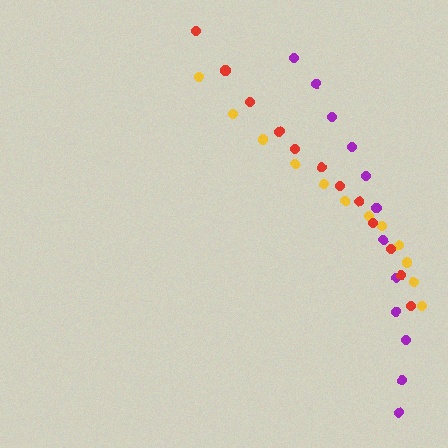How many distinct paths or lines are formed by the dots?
There are 3 distinct paths.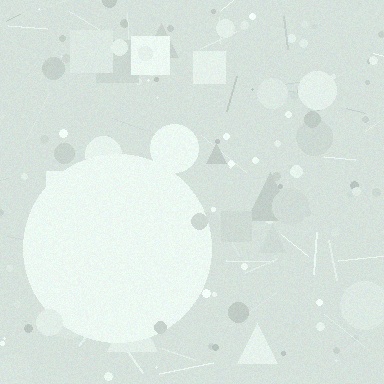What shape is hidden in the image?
A circle is hidden in the image.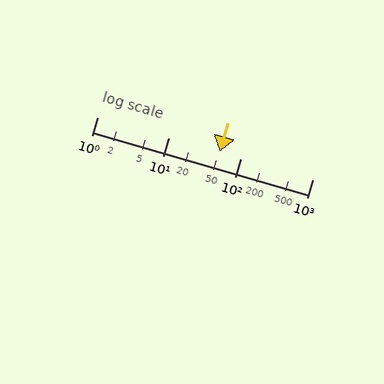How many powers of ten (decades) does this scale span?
The scale spans 3 decades, from 1 to 1000.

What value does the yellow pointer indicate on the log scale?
The pointer indicates approximately 51.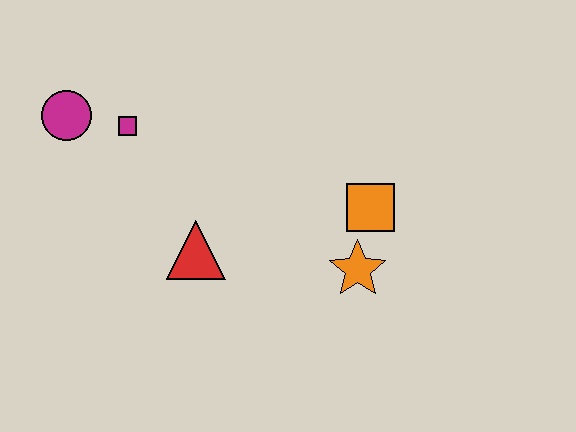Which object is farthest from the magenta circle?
The orange star is farthest from the magenta circle.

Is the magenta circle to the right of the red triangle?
No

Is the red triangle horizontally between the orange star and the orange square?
No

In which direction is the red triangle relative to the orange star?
The red triangle is to the left of the orange star.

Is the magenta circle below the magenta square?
No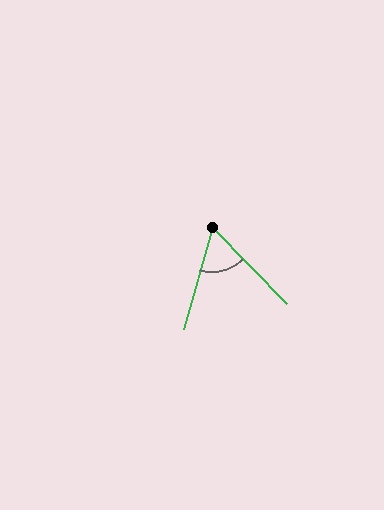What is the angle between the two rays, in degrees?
Approximately 60 degrees.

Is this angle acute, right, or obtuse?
It is acute.